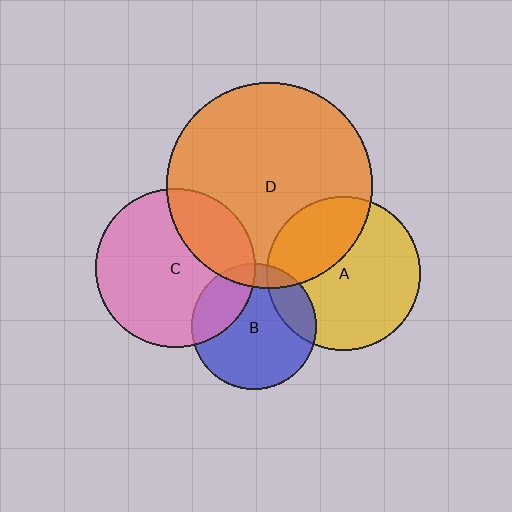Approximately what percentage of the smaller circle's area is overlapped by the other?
Approximately 25%.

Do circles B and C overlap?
Yes.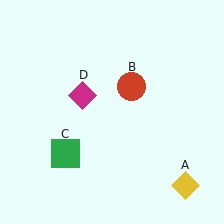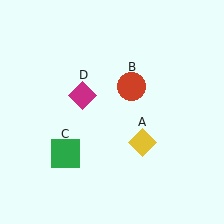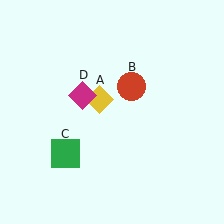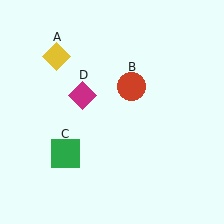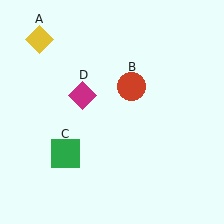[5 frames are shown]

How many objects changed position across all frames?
1 object changed position: yellow diamond (object A).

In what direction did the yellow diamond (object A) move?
The yellow diamond (object A) moved up and to the left.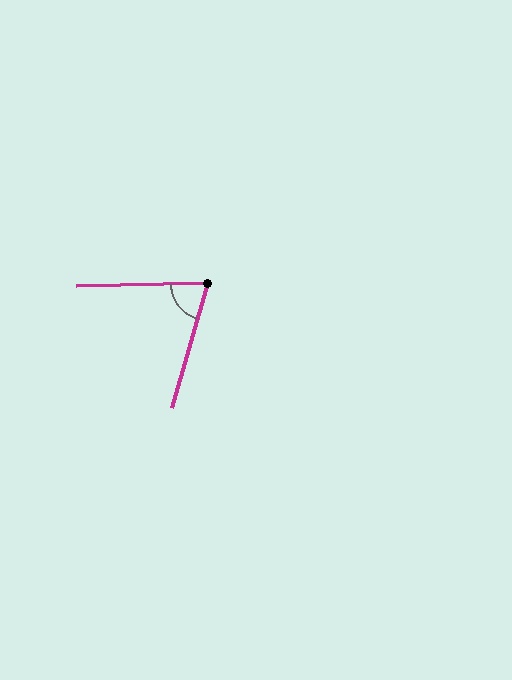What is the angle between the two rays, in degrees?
Approximately 73 degrees.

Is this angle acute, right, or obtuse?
It is acute.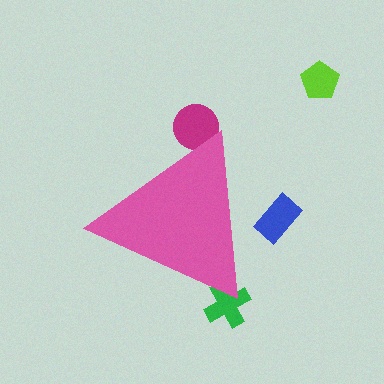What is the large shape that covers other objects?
A pink triangle.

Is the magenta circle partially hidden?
Yes, the magenta circle is partially hidden behind the pink triangle.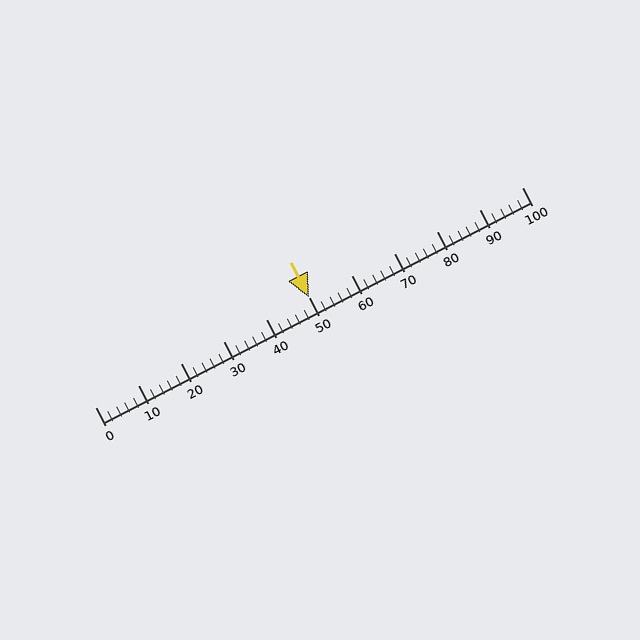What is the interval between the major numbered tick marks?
The major tick marks are spaced 10 units apart.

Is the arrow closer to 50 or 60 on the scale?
The arrow is closer to 50.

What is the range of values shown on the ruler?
The ruler shows values from 0 to 100.